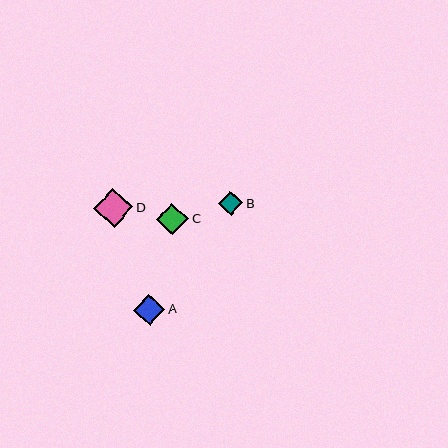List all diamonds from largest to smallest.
From largest to smallest: D, C, A, B.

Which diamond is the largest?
Diamond D is the largest with a size of approximately 39 pixels.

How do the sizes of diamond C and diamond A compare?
Diamond C and diamond A are approximately the same size.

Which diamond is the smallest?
Diamond B is the smallest with a size of approximately 24 pixels.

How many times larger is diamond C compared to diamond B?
Diamond C is approximately 1.3 times the size of diamond B.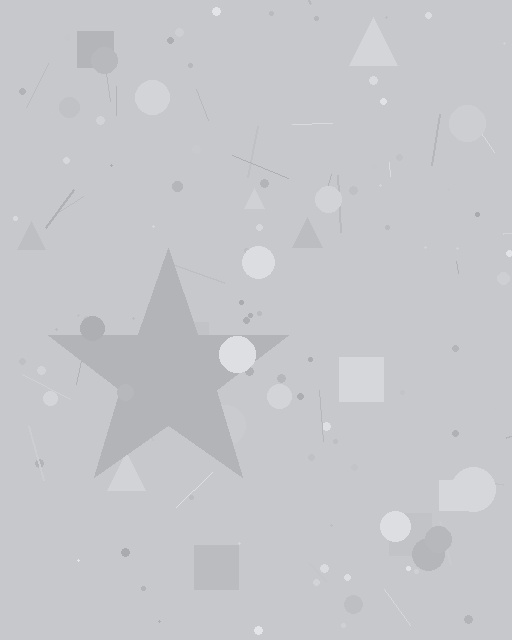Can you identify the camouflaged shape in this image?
The camouflaged shape is a star.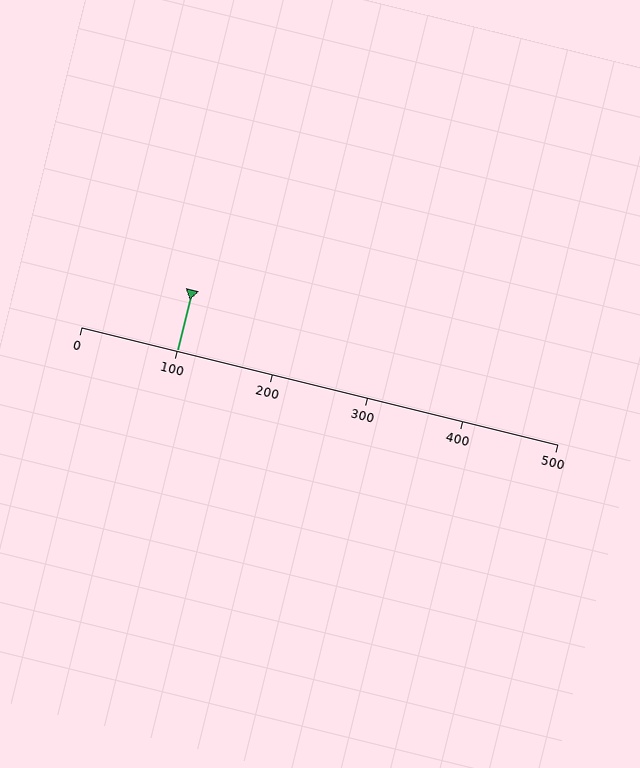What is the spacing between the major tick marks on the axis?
The major ticks are spaced 100 apart.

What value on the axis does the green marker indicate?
The marker indicates approximately 100.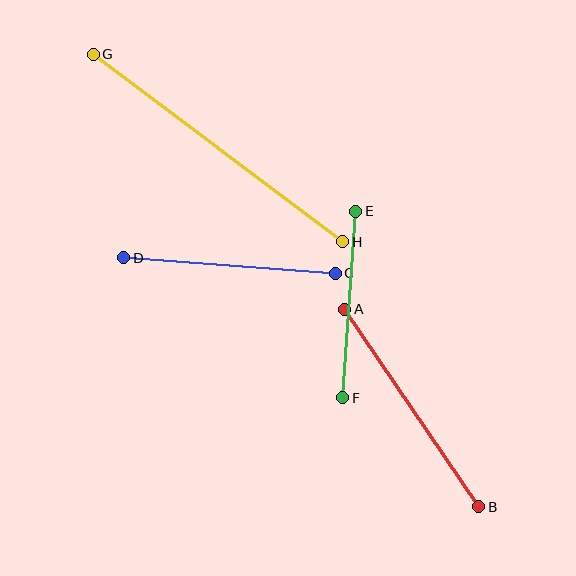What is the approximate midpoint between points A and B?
The midpoint is at approximately (412, 408) pixels.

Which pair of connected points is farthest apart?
Points G and H are farthest apart.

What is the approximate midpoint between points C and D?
The midpoint is at approximately (230, 265) pixels.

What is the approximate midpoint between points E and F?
The midpoint is at approximately (349, 305) pixels.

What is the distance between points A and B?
The distance is approximately 238 pixels.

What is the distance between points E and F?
The distance is approximately 187 pixels.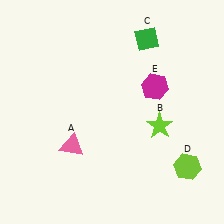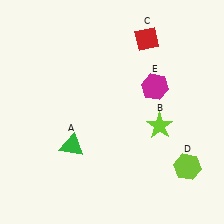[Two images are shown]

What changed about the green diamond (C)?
In Image 1, C is green. In Image 2, it changed to red.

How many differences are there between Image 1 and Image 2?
There are 2 differences between the two images.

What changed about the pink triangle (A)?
In Image 1, A is pink. In Image 2, it changed to green.